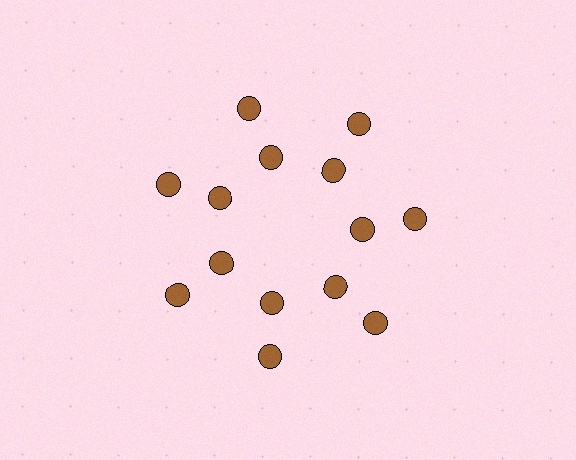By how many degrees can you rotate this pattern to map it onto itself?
The pattern maps onto itself every 51 degrees of rotation.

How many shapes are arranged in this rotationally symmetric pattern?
There are 14 shapes, arranged in 7 groups of 2.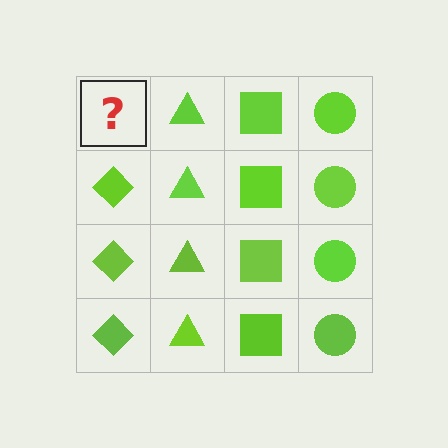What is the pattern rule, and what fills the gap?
The rule is that each column has a consistent shape. The gap should be filled with a lime diamond.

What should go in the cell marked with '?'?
The missing cell should contain a lime diamond.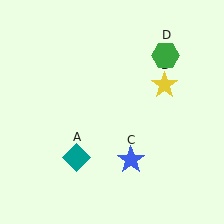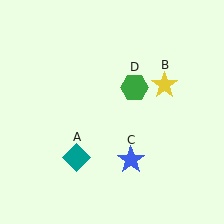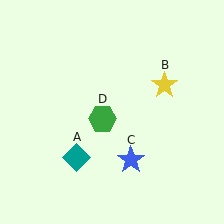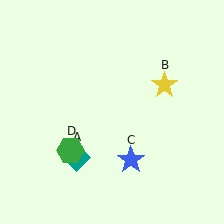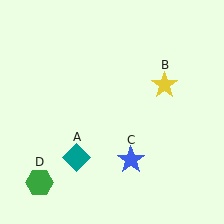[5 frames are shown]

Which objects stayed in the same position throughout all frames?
Teal diamond (object A) and yellow star (object B) and blue star (object C) remained stationary.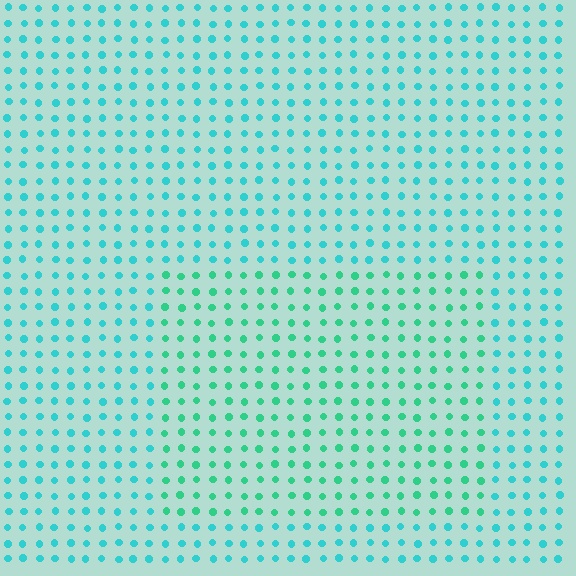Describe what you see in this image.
The image is filled with small cyan elements in a uniform arrangement. A rectangle-shaped region is visible where the elements are tinted to a slightly different hue, forming a subtle color boundary.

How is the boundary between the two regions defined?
The boundary is defined purely by a slight shift in hue (about 27 degrees). Spacing, size, and orientation are identical on both sides.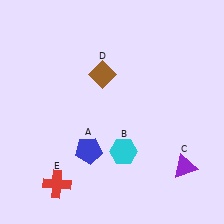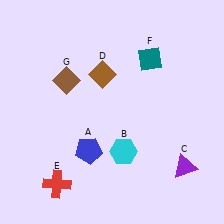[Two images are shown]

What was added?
A teal diamond (F), a brown diamond (G) were added in Image 2.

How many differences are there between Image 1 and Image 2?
There are 2 differences between the two images.